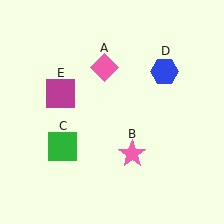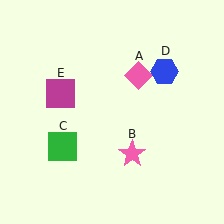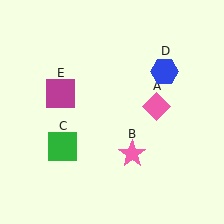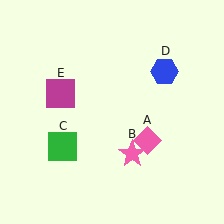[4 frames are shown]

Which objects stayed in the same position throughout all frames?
Pink star (object B) and green square (object C) and blue hexagon (object D) and magenta square (object E) remained stationary.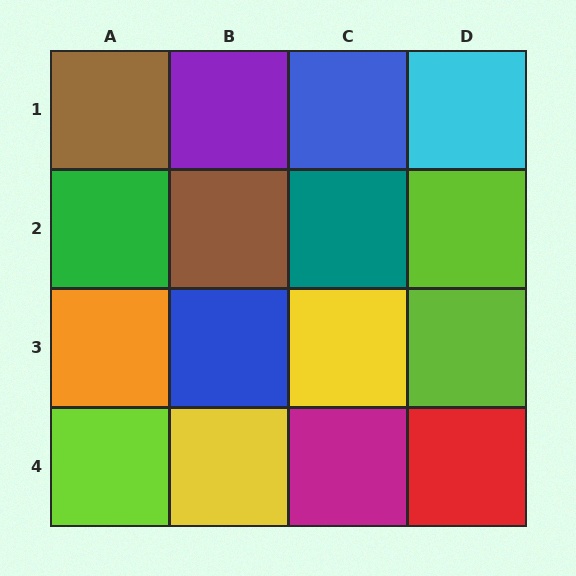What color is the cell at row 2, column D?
Lime.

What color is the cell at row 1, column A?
Brown.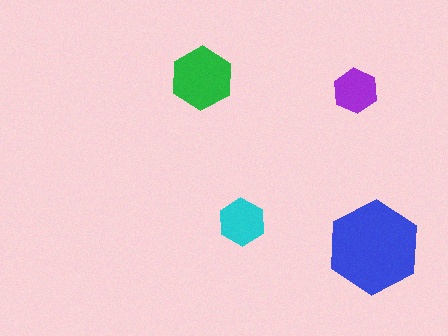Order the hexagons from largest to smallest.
the blue one, the green one, the cyan one, the purple one.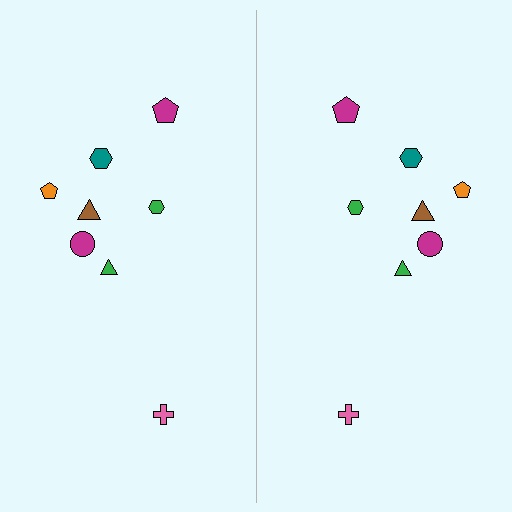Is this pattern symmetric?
Yes, this pattern has bilateral (reflection) symmetry.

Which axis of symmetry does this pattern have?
The pattern has a vertical axis of symmetry running through the center of the image.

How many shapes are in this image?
There are 16 shapes in this image.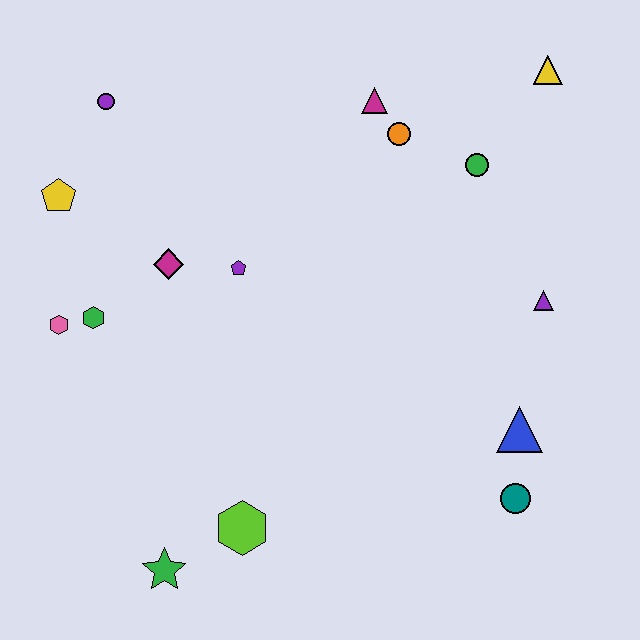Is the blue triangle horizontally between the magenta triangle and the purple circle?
No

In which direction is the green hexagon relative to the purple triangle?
The green hexagon is to the left of the purple triangle.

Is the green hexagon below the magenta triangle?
Yes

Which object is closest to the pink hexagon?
The green hexagon is closest to the pink hexagon.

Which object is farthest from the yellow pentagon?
The teal circle is farthest from the yellow pentagon.